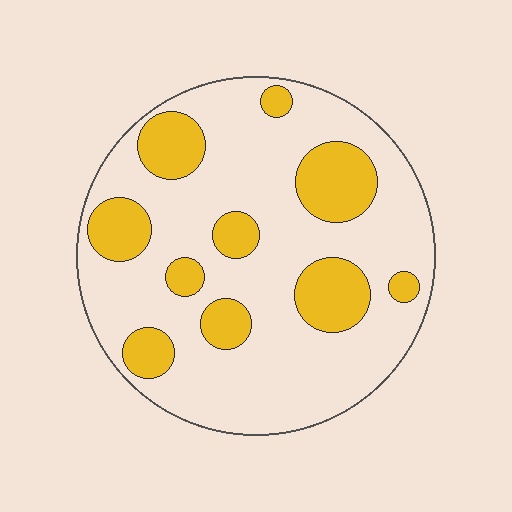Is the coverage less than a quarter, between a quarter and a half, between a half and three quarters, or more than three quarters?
Between a quarter and a half.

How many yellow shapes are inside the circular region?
10.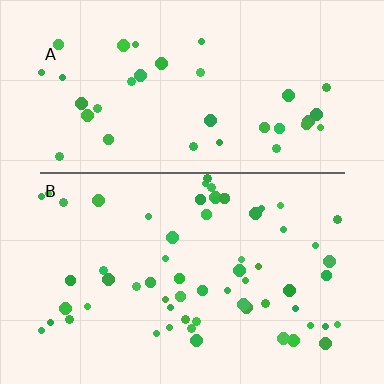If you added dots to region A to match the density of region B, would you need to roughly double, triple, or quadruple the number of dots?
Approximately double.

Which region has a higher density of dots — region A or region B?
B (the bottom).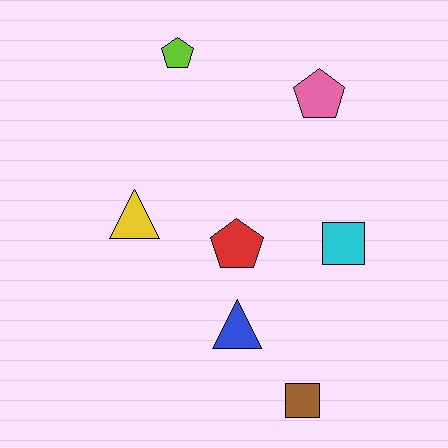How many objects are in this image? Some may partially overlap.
There are 7 objects.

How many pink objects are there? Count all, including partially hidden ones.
There is 1 pink object.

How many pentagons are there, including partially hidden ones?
There are 3 pentagons.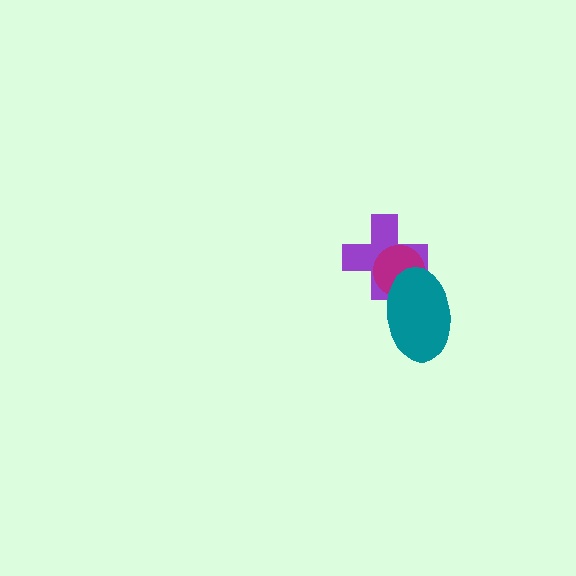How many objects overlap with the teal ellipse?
2 objects overlap with the teal ellipse.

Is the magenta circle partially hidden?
Yes, it is partially covered by another shape.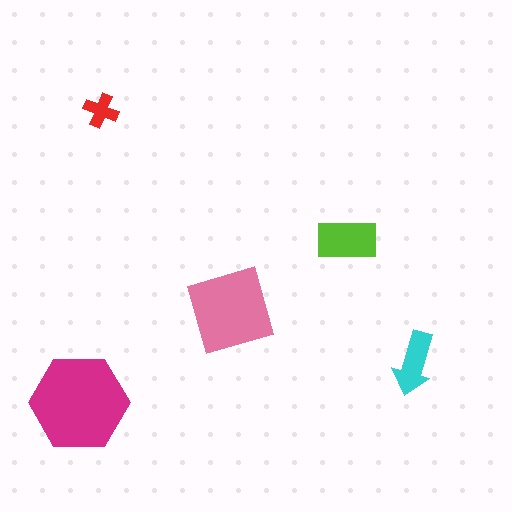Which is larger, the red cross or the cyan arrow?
The cyan arrow.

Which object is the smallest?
The red cross.